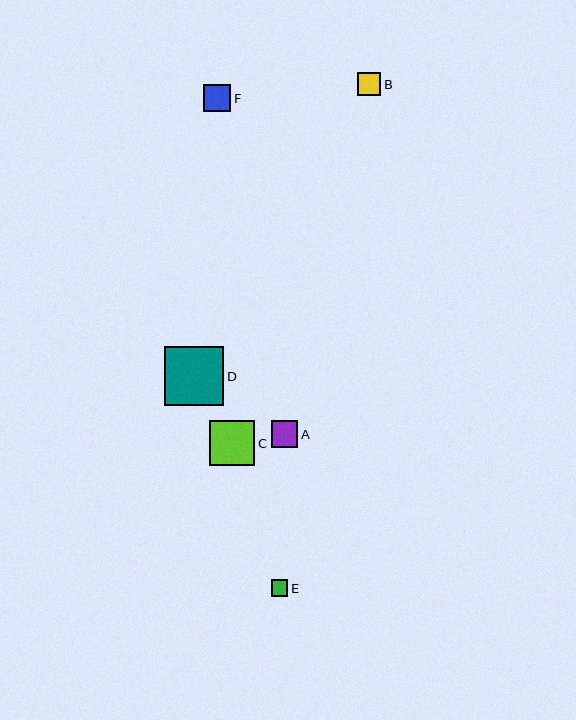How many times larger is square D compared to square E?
Square D is approximately 3.5 times the size of square E.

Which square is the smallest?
Square E is the smallest with a size of approximately 17 pixels.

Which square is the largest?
Square D is the largest with a size of approximately 59 pixels.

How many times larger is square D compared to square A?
Square D is approximately 2.2 times the size of square A.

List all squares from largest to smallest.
From largest to smallest: D, C, F, A, B, E.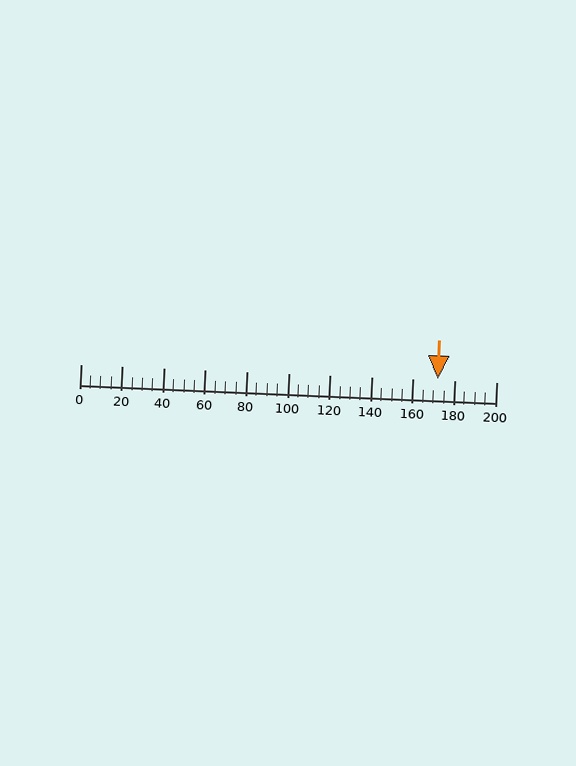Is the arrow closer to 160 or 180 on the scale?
The arrow is closer to 180.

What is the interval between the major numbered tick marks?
The major tick marks are spaced 20 units apart.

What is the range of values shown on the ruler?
The ruler shows values from 0 to 200.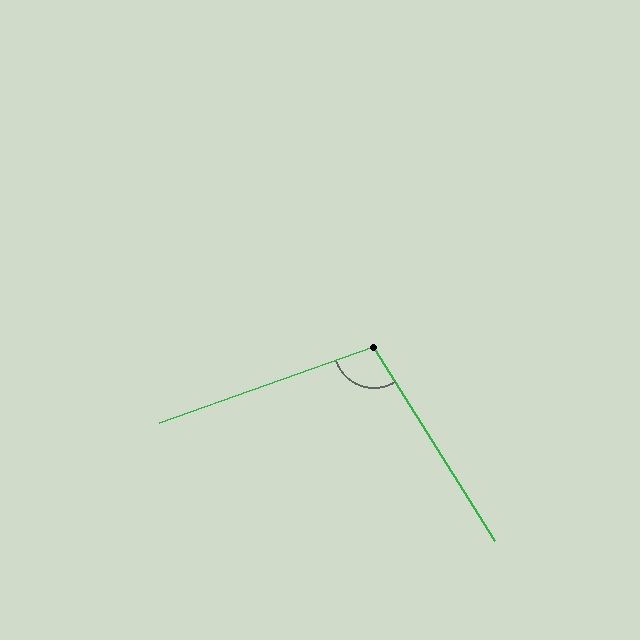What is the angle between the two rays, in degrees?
Approximately 103 degrees.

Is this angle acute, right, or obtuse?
It is obtuse.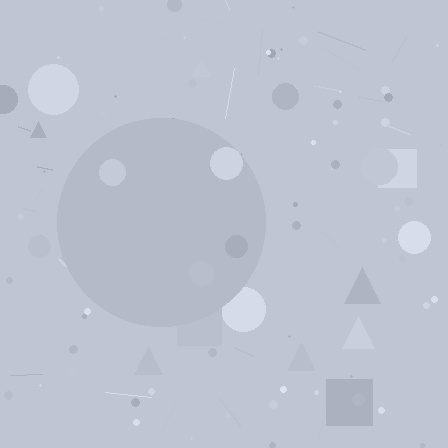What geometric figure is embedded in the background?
A circle is embedded in the background.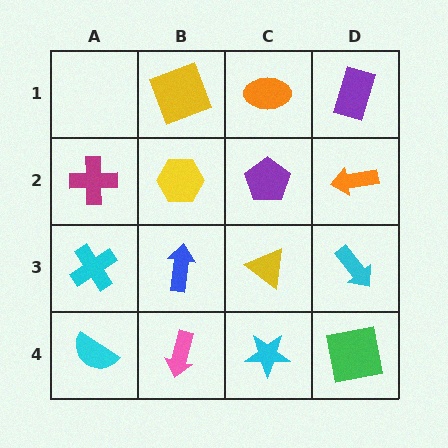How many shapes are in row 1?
3 shapes.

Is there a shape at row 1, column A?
No, that cell is empty.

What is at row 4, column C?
A cyan star.